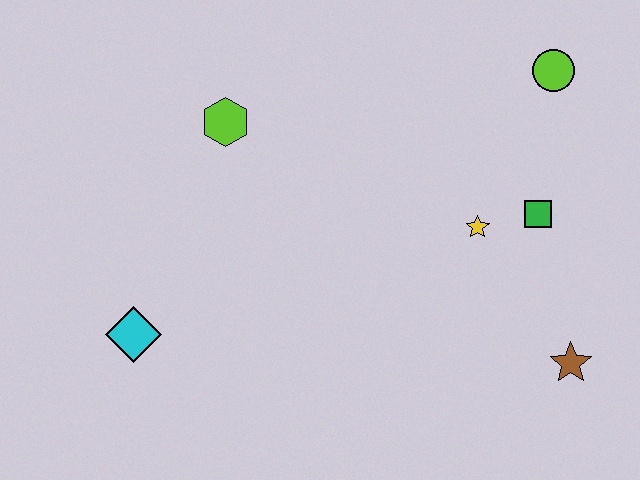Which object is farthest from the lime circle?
The cyan diamond is farthest from the lime circle.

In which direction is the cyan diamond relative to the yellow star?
The cyan diamond is to the left of the yellow star.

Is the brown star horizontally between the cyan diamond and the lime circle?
No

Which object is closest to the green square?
The yellow star is closest to the green square.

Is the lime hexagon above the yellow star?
Yes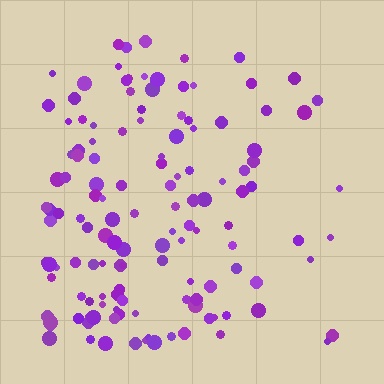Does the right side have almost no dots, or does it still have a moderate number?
Still a moderate number, just noticeably fewer than the left.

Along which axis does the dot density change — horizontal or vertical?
Horizontal.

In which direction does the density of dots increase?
From right to left, with the left side densest.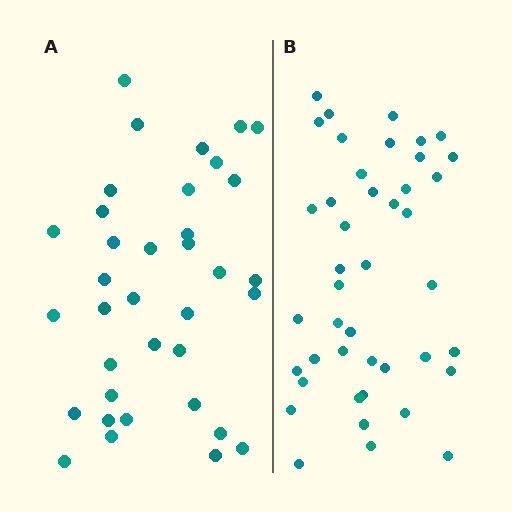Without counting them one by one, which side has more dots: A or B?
Region B (the right region) has more dots.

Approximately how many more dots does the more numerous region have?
Region B has roughly 8 or so more dots than region A.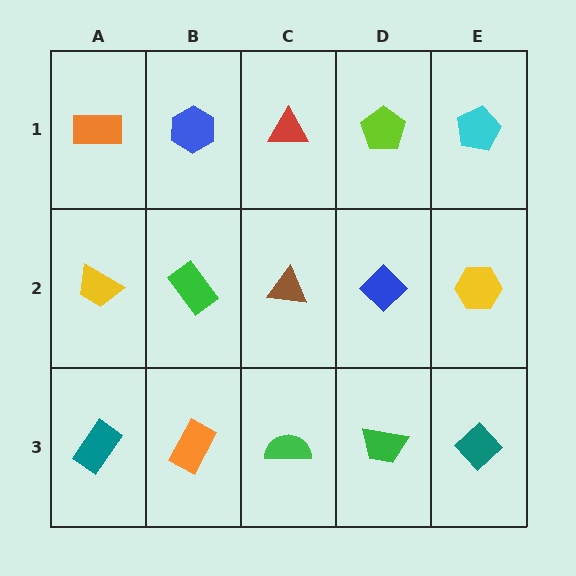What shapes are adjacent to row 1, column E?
A yellow hexagon (row 2, column E), a lime pentagon (row 1, column D).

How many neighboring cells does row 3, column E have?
2.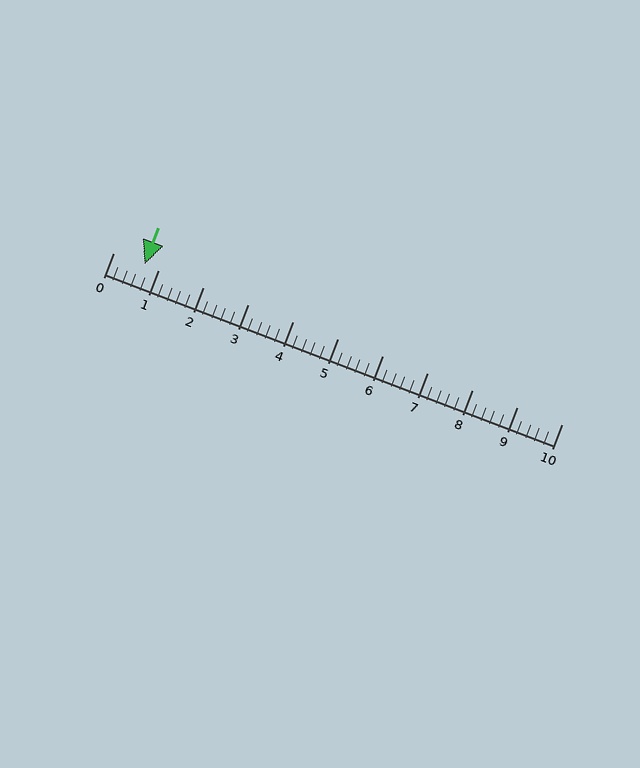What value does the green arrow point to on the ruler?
The green arrow points to approximately 0.7.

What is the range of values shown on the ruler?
The ruler shows values from 0 to 10.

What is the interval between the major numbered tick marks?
The major tick marks are spaced 1 units apart.